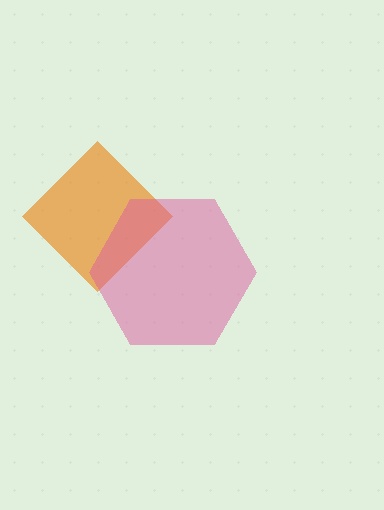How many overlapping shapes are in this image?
There are 2 overlapping shapes in the image.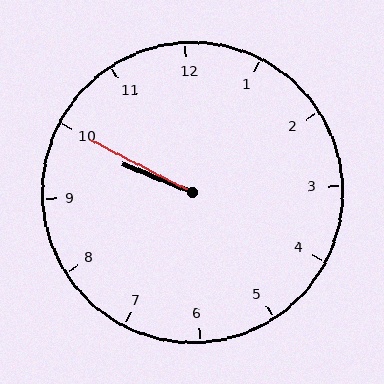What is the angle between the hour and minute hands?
Approximately 5 degrees.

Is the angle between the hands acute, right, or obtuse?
It is acute.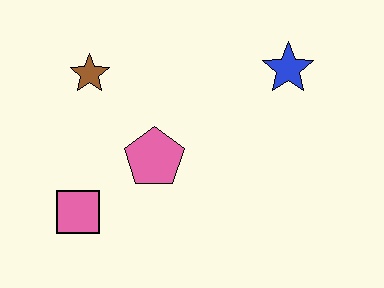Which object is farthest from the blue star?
The pink square is farthest from the blue star.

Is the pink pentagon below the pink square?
No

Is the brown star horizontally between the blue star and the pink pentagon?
No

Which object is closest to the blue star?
The pink pentagon is closest to the blue star.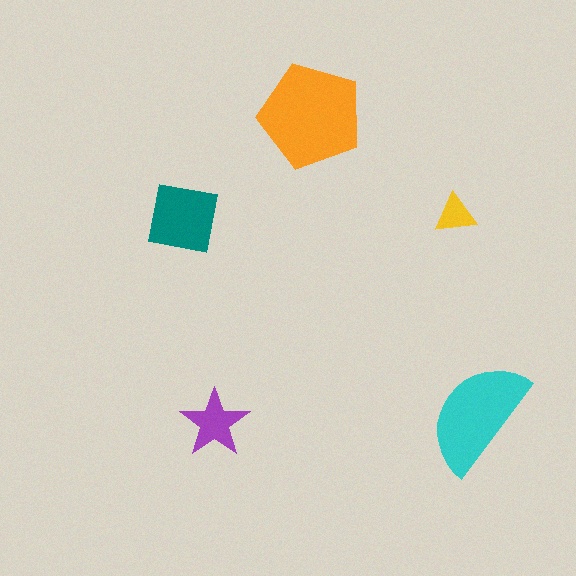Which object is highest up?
The orange pentagon is topmost.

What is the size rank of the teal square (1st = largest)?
3rd.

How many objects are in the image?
There are 5 objects in the image.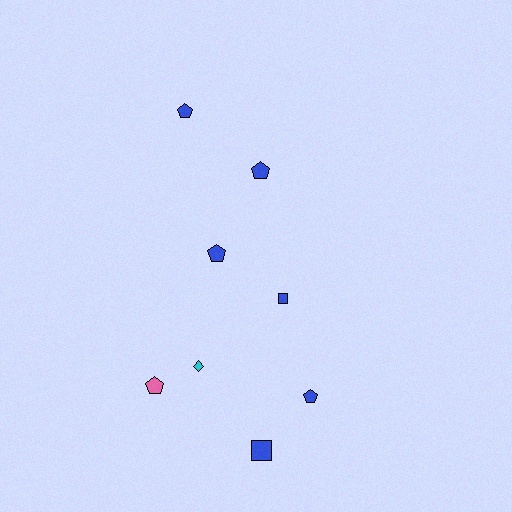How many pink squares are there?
There are no pink squares.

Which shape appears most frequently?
Pentagon, with 5 objects.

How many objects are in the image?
There are 8 objects.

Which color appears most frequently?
Blue, with 6 objects.